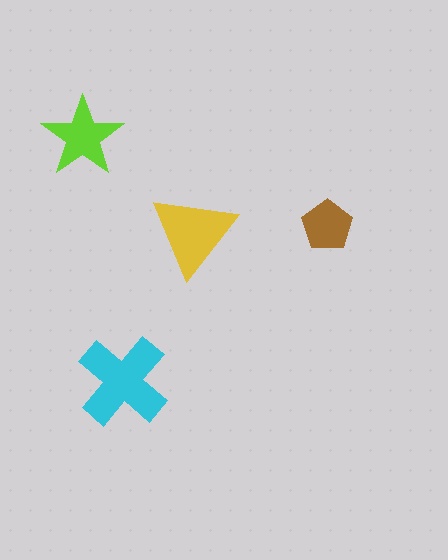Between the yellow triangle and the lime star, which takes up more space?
The yellow triangle.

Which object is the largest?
The cyan cross.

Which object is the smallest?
The brown pentagon.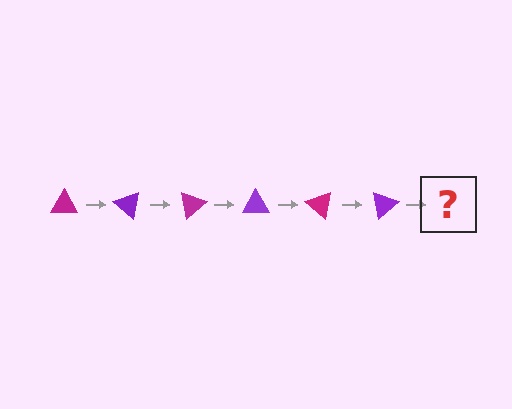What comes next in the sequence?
The next element should be a magenta triangle, rotated 240 degrees from the start.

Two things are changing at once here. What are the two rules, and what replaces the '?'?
The two rules are that it rotates 40 degrees each step and the color cycles through magenta and purple. The '?' should be a magenta triangle, rotated 240 degrees from the start.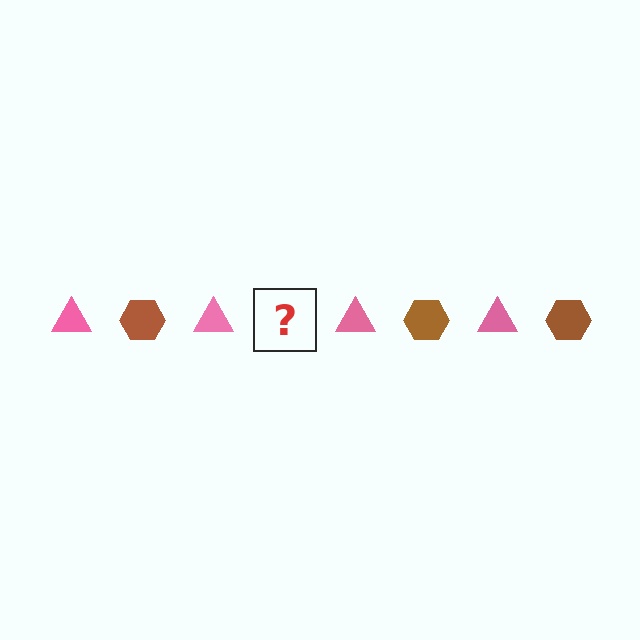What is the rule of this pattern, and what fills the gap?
The rule is that the pattern alternates between pink triangle and brown hexagon. The gap should be filled with a brown hexagon.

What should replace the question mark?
The question mark should be replaced with a brown hexagon.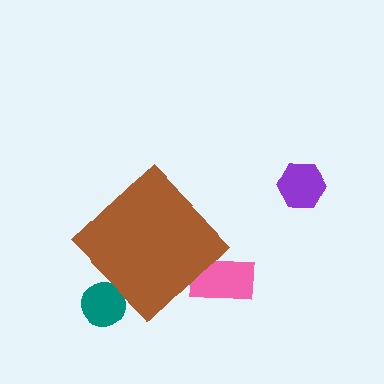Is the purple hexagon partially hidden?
No, the purple hexagon is fully visible.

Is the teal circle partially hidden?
Yes, the teal circle is partially hidden behind the brown diamond.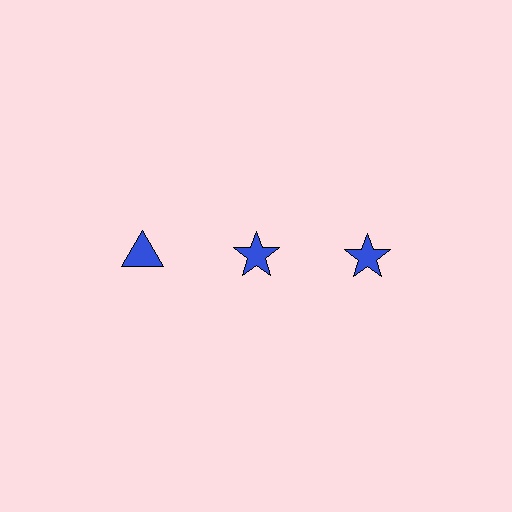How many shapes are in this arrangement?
There are 3 shapes arranged in a grid pattern.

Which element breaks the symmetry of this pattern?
The blue triangle in the top row, leftmost column breaks the symmetry. All other shapes are blue stars.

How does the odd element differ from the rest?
It has a different shape: triangle instead of star.